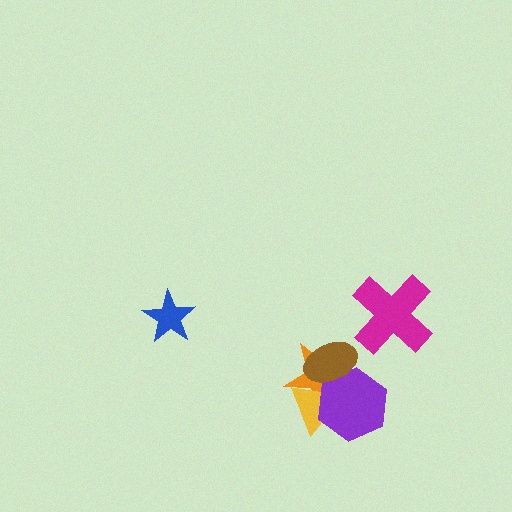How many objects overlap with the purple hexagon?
3 objects overlap with the purple hexagon.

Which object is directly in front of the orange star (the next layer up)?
The yellow triangle is directly in front of the orange star.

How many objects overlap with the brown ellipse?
3 objects overlap with the brown ellipse.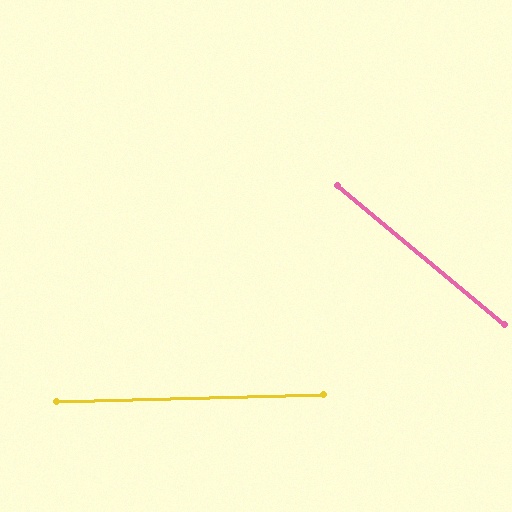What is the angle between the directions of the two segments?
Approximately 41 degrees.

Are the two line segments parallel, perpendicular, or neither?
Neither parallel nor perpendicular — they differ by about 41°.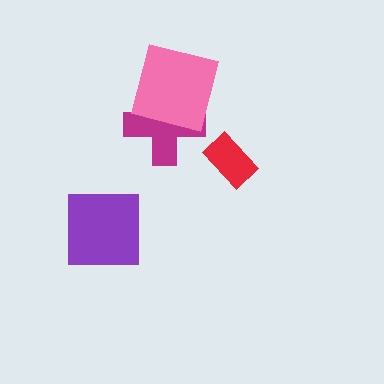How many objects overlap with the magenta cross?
1 object overlaps with the magenta cross.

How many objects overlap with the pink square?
1 object overlaps with the pink square.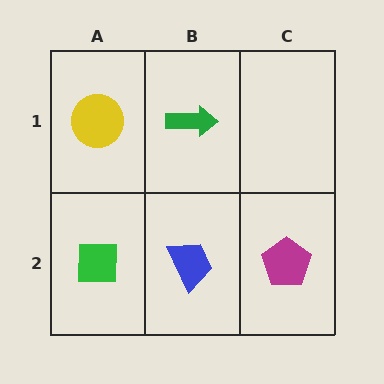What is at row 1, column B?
A green arrow.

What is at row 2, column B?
A blue trapezoid.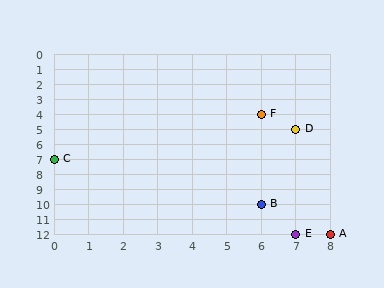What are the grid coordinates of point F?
Point F is at grid coordinates (6, 4).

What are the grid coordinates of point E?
Point E is at grid coordinates (7, 12).